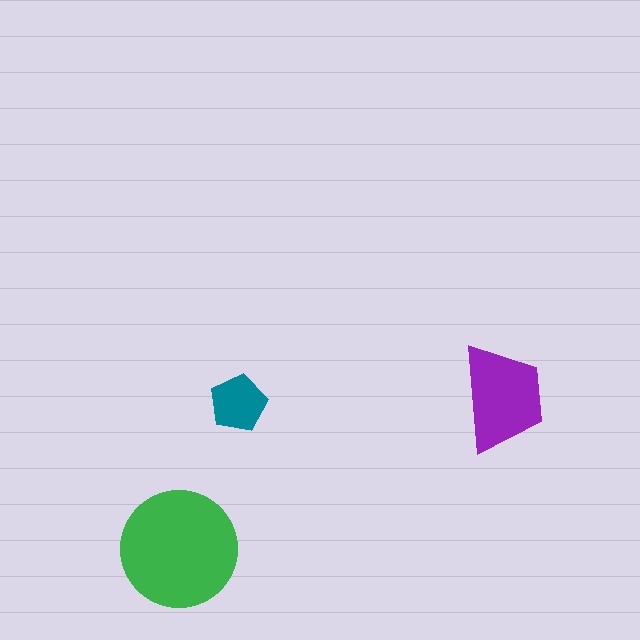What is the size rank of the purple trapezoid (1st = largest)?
2nd.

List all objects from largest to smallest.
The green circle, the purple trapezoid, the teal pentagon.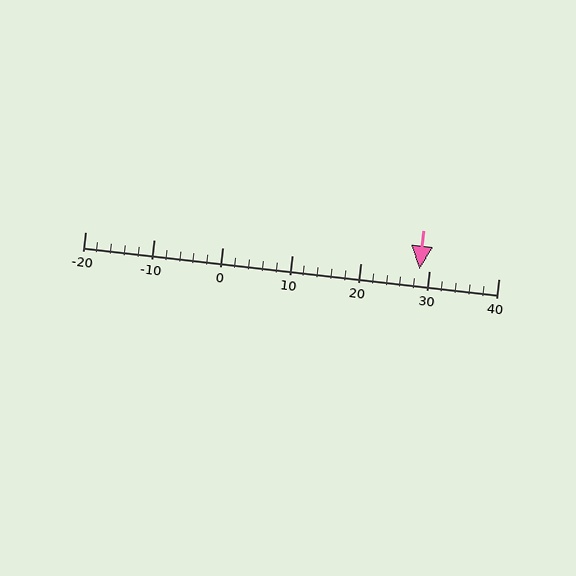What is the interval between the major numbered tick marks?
The major tick marks are spaced 10 units apart.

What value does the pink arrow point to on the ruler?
The pink arrow points to approximately 28.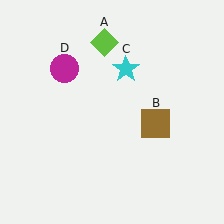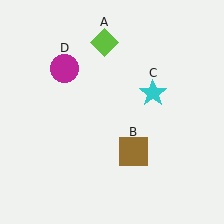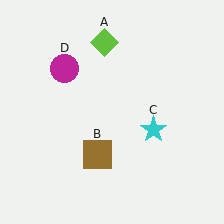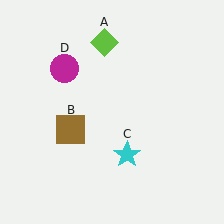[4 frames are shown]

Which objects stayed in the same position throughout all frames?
Lime diamond (object A) and magenta circle (object D) remained stationary.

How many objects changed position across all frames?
2 objects changed position: brown square (object B), cyan star (object C).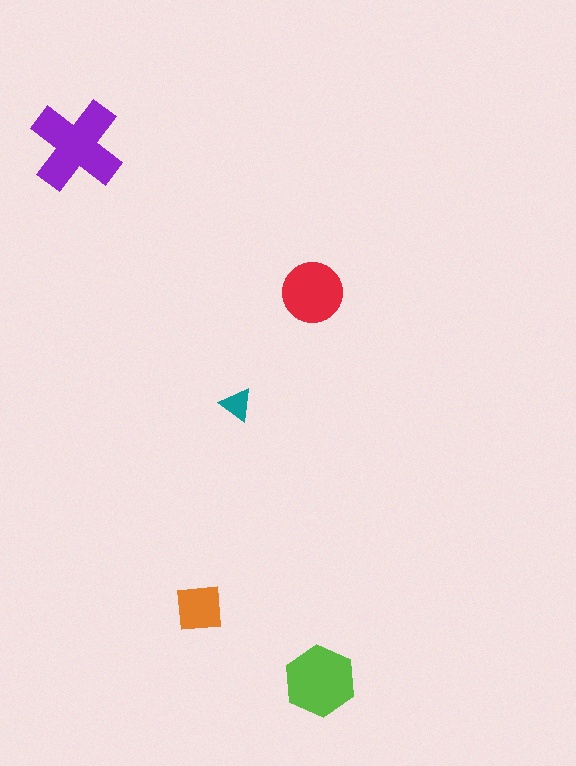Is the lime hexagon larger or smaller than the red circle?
Larger.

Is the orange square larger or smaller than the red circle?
Smaller.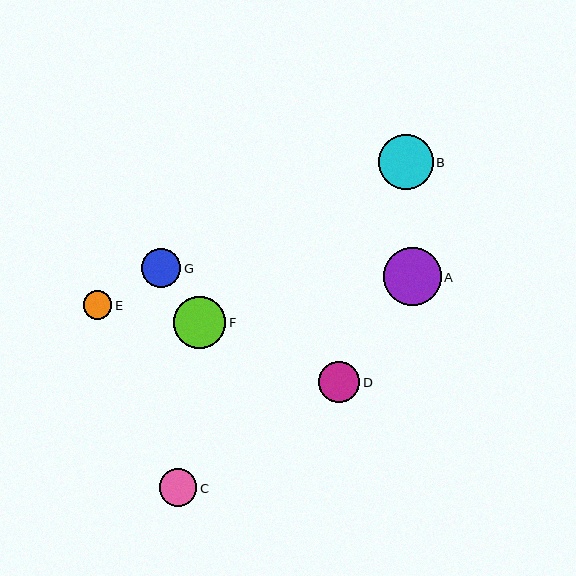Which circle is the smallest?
Circle E is the smallest with a size of approximately 29 pixels.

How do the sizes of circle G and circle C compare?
Circle G and circle C are approximately the same size.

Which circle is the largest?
Circle A is the largest with a size of approximately 58 pixels.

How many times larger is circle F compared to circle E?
Circle F is approximately 1.8 times the size of circle E.